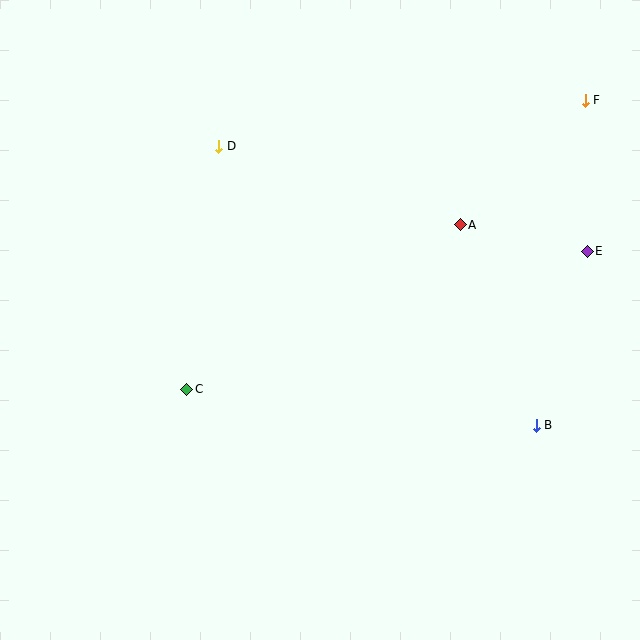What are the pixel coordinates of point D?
Point D is at (219, 146).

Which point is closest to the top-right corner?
Point F is closest to the top-right corner.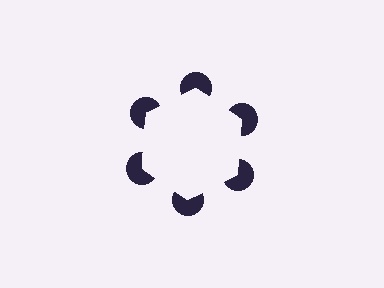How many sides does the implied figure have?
6 sides.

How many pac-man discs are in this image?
There are 6 — one at each vertex of the illusory hexagon.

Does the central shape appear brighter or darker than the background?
It typically appears slightly brighter than the background, even though no actual brightness change is drawn.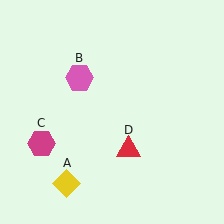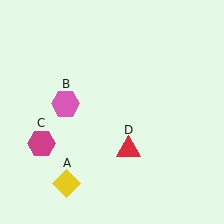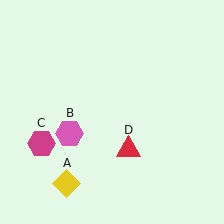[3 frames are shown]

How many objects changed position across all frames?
1 object changed position: pink hexagon (object B).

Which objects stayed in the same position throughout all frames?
Yellow diamond (object A) and magenta hexagon (object C) and red triangle (object D) remained stationary.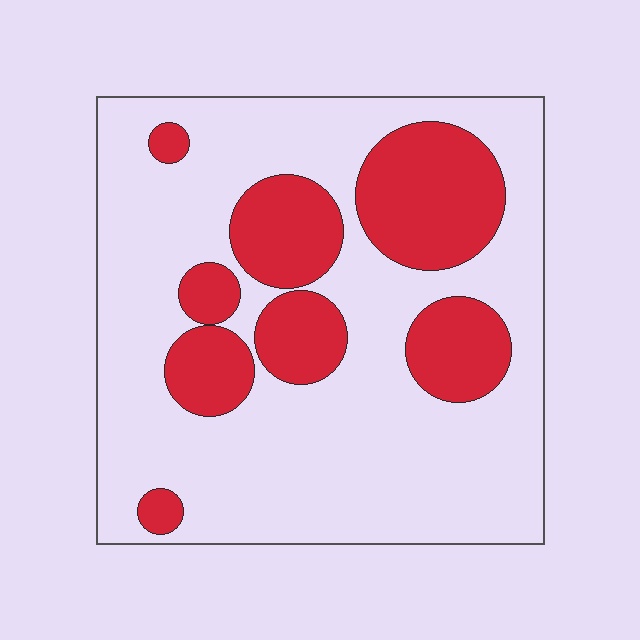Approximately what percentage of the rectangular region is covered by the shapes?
Approximately 30%.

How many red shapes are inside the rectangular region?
8.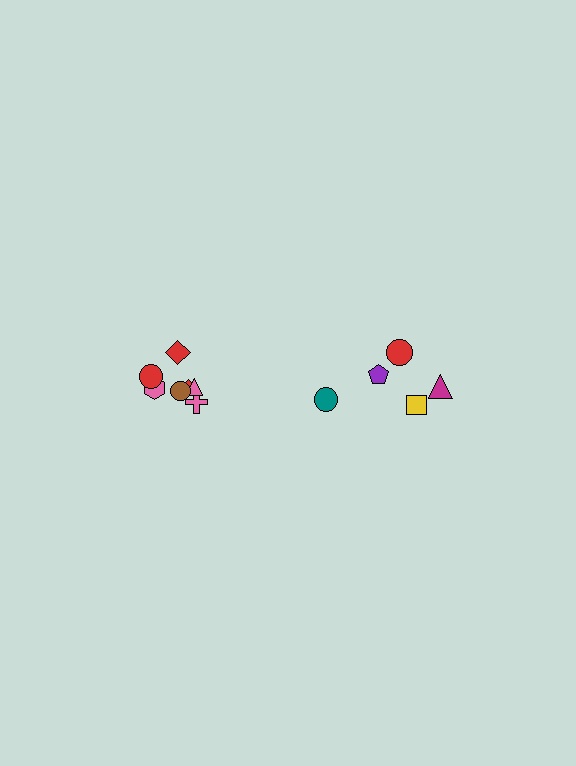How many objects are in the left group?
There are 7 objects.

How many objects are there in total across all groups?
There are 12 objects.